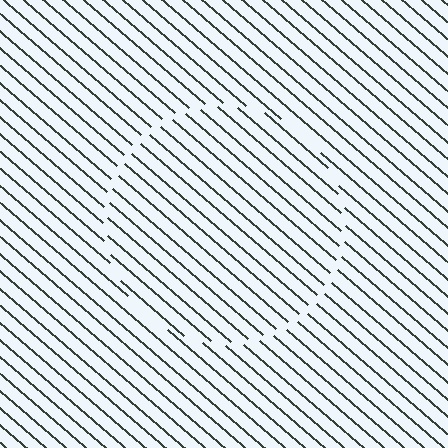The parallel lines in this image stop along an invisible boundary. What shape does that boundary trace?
An illusory circle. The interior of the shape contains the same grating, shifted by half a period — the contour is defined by the phase discontinuity where line-ends from the inner and outer gratings abut.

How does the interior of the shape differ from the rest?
The interior of the shape contains the same grating, shifted by half a period — the contour is defined by the phase discontinuity where line-ends from the inner and outer gratings abut.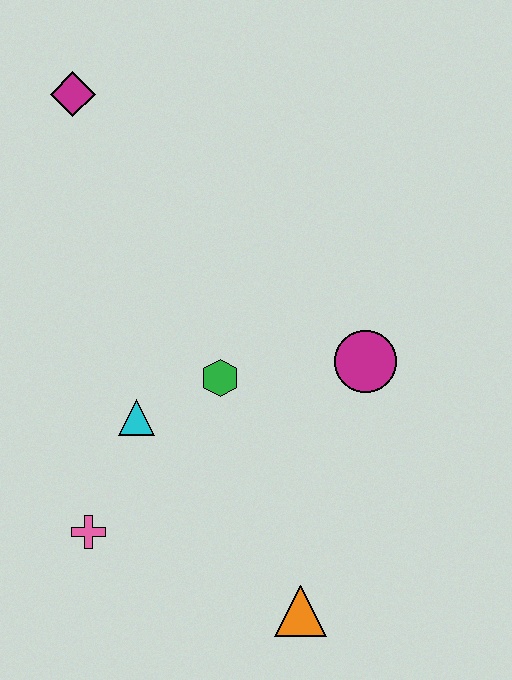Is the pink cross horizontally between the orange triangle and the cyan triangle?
No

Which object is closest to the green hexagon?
The cyan triangle is closest to the green hexagon.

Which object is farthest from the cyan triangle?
The magenta diamond is farthest from the cyan triangle.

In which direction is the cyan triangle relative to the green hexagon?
The cyan triangle is to the left of the green hexagon.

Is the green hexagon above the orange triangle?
Yes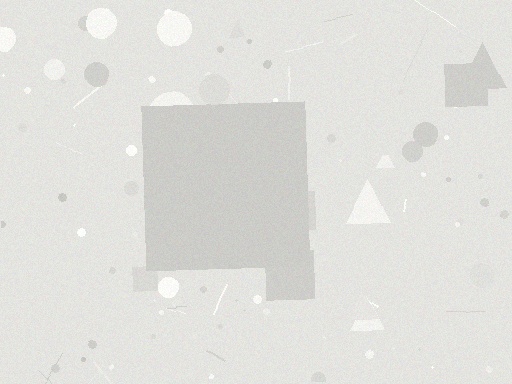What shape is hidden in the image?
A square is hidden in the image.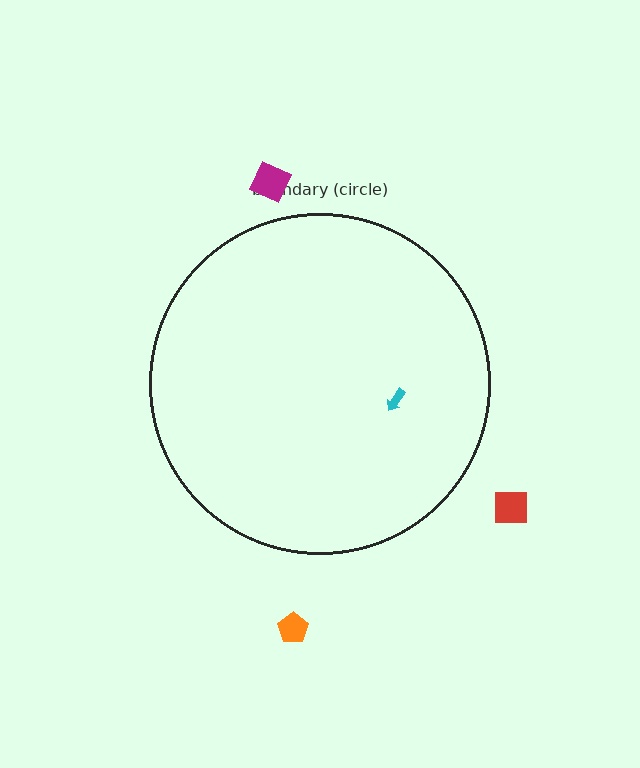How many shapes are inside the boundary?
1 inside, 3 outside.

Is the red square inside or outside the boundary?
Outside.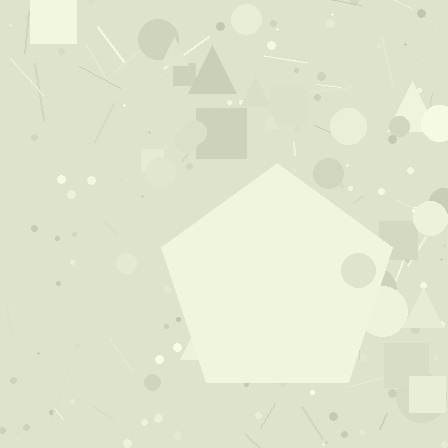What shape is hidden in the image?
A pentagon is hidden in the image.